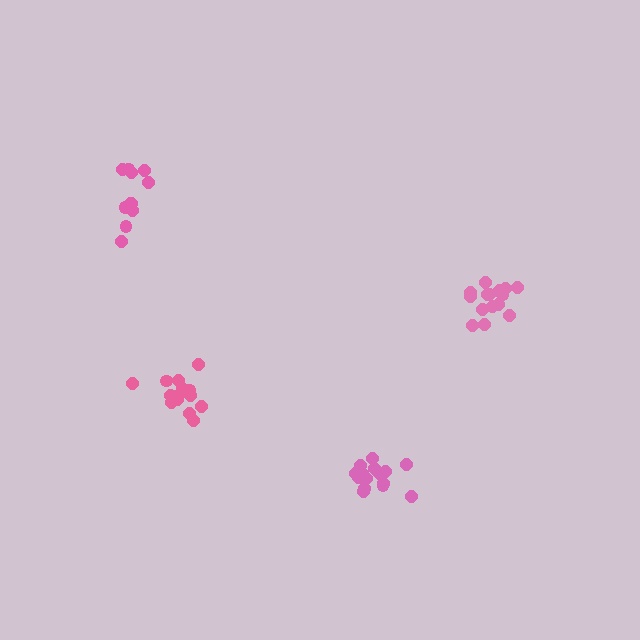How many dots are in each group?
Group 1: 12 dots, Group 2: 15 dots, Group 3: 16 dots, Group 4: 15 dots (58 total).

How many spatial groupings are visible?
There are 4 spatial groupings.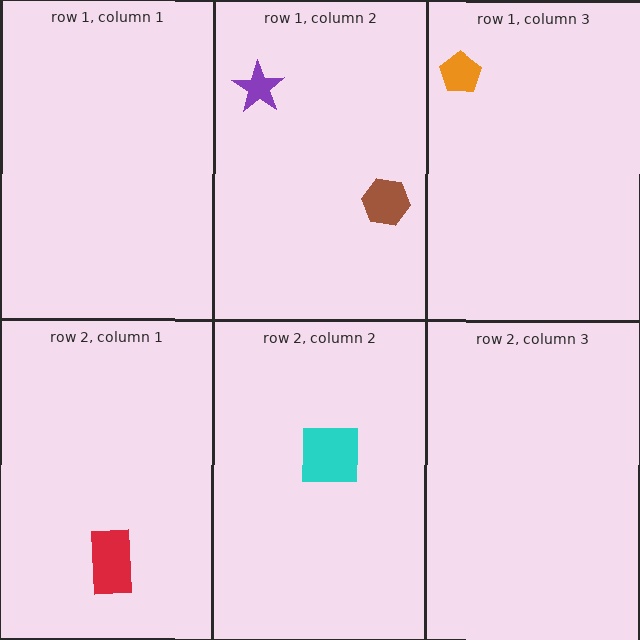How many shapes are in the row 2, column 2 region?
1.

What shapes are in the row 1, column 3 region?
The orange pentagon.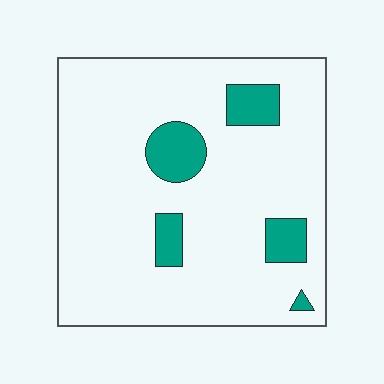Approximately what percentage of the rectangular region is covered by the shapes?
Approximately 10%.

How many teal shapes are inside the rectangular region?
5.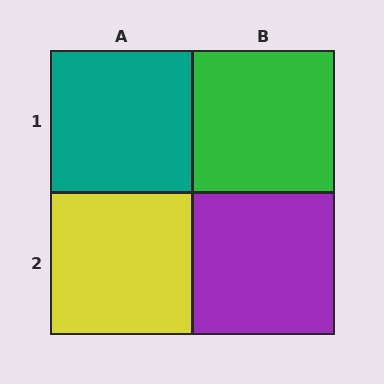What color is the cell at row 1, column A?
Teal.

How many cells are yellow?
1 cell is yellow.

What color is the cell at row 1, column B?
Green.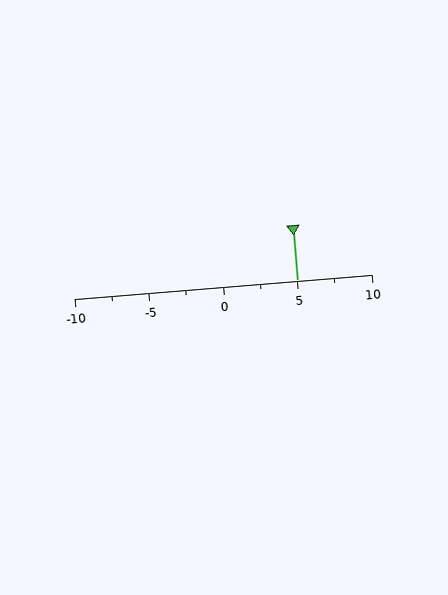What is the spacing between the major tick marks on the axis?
The major ticks are spaced 5 apart.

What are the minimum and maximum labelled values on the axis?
The axis runs from -10 to 10.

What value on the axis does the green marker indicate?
The marker indicates approximately 5.